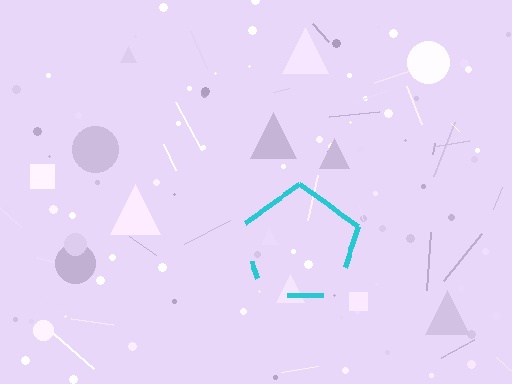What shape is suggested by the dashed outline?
The dashed outline suggests a pentagon.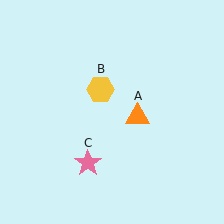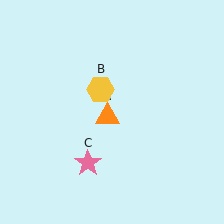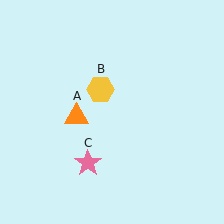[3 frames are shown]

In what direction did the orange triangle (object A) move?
The orange triangle (object A) moved left.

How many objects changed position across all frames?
1 object changed position: orange triangle (object A).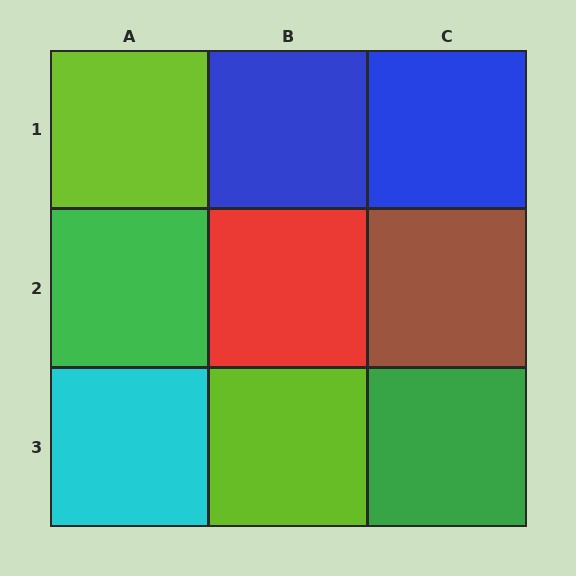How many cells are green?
2 cells are green.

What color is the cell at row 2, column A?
Green.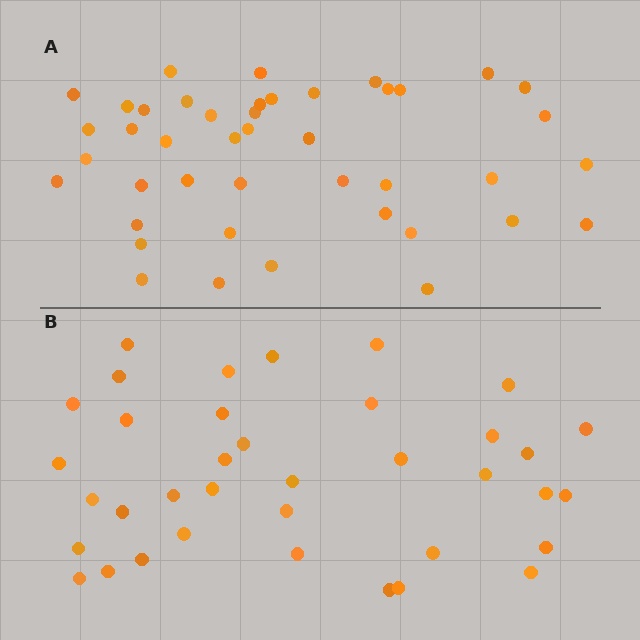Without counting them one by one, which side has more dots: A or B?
Region A (the top region) has more dots.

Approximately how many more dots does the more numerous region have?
Region A has about 6 more dots than region B.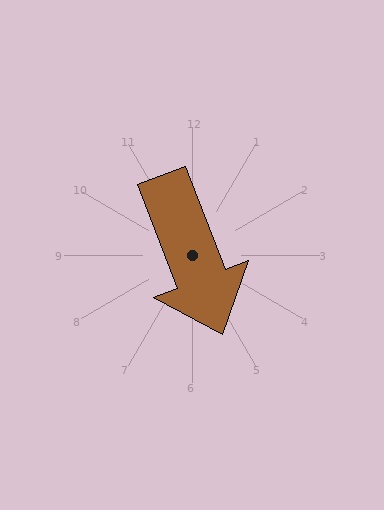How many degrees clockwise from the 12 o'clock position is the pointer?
Approximately 159 degrees.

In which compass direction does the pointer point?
South.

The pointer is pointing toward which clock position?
Roughly 5 o'clock.